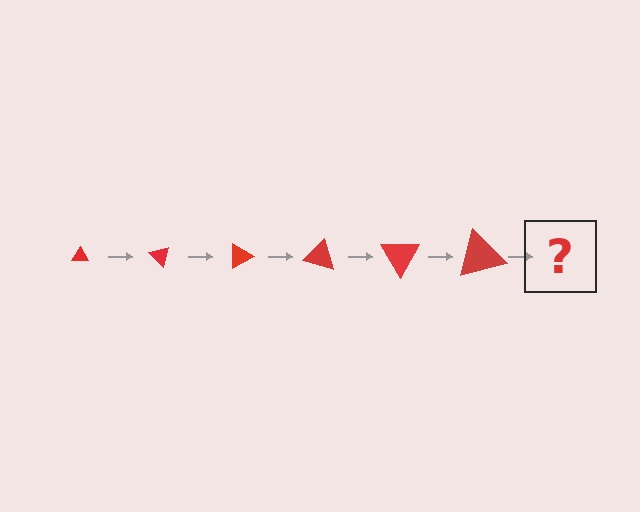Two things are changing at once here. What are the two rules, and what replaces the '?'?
The two rules are that the triangle grows larger each step and it rotates 45 degrees each step. The '?' should be a triangle, larger than the previous one and rotated 270 degrees from the start.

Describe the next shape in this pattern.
It should be a triangle, larger than the previous one and rotated 270 degrees from the start.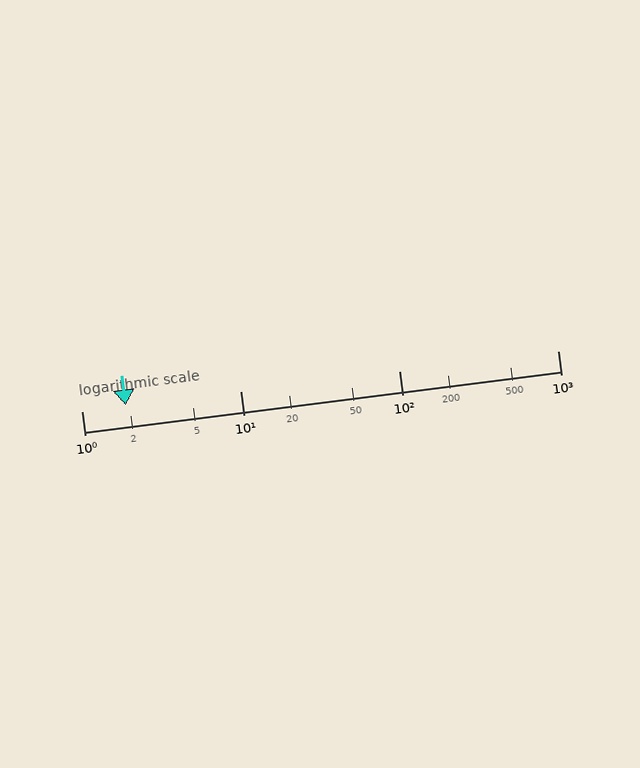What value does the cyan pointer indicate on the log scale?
The pointer indicates approximately 1.9.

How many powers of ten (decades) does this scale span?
The scale spans 3 decades, from 1 to 1000.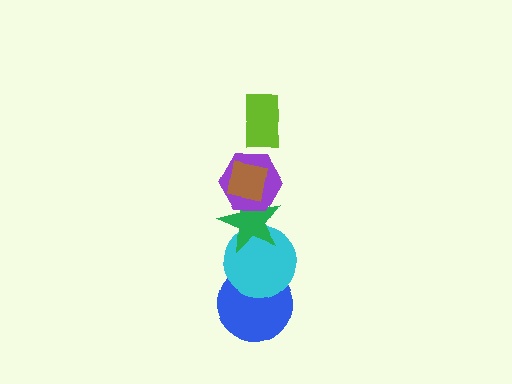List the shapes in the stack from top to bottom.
From top to bottom: the lime rectangle, the brown square, the purple hexagon, the green star, the cyan circle, the blue circle.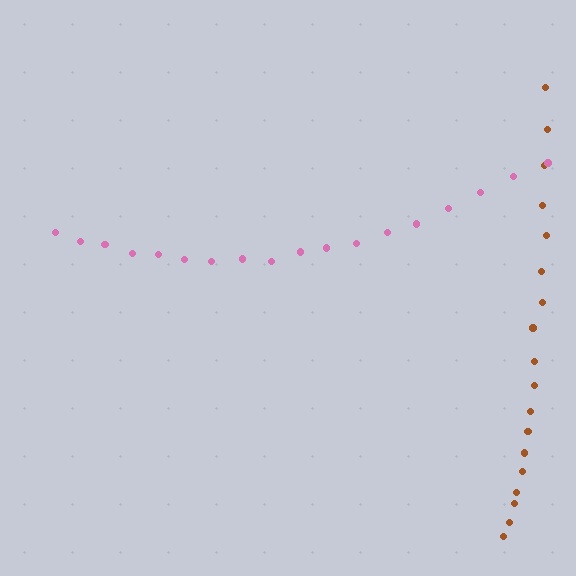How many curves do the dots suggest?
There are 2 distinct paths.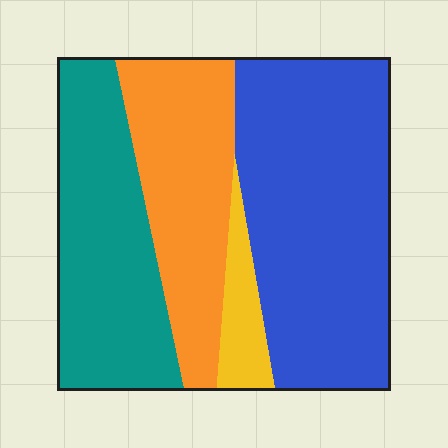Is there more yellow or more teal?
Teal.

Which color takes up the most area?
Blue, at roughly 40%.